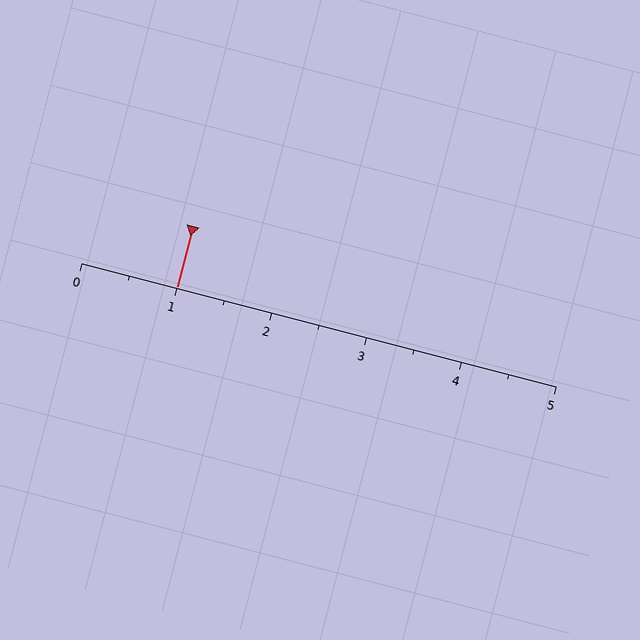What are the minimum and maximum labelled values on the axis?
The axis runs from 0 to 5.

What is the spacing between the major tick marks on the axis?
The major ticks are spaced 1 apart.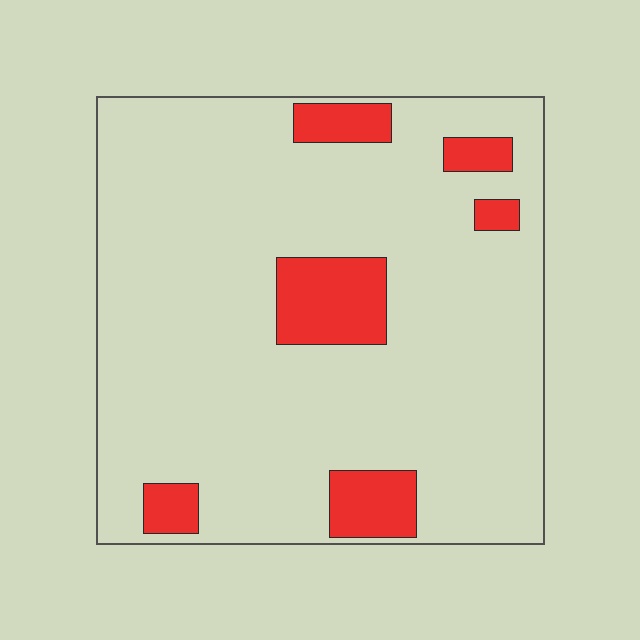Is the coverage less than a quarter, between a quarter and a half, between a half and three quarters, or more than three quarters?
Less than a quarter.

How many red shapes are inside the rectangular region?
6.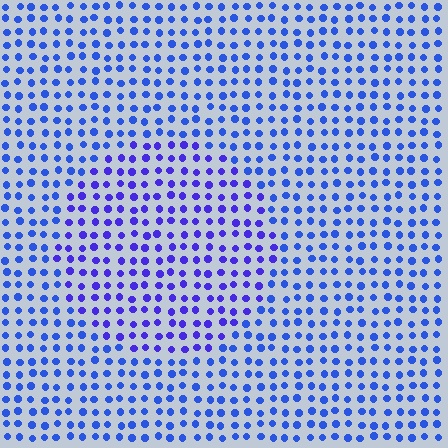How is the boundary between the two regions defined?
The boundary is defined purely by a slight shift in hue (about 24 degrees). Spacing, size, and orientation are identical on both sides.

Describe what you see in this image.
The image is filled with small blue elements in a uniform arrangement. A circle-shaped region is visible where the elements are tinted to a slightly different hue, forming a subtle color boundary.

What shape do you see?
I see a circle.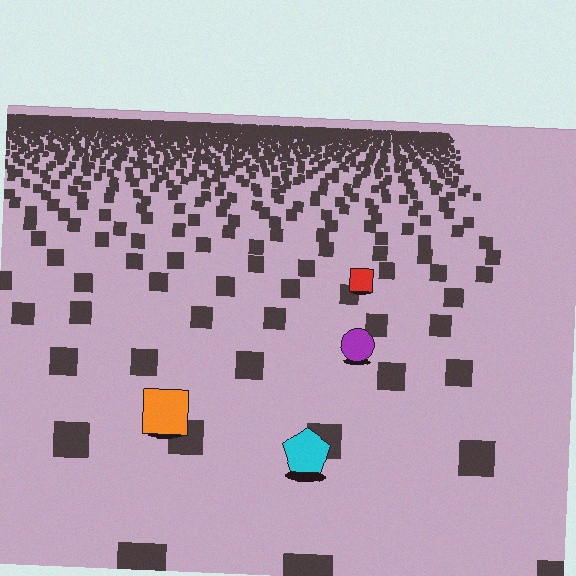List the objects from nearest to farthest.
From nearest to farthest: the cyan pentagon, the orange square, the purple circle, the red square.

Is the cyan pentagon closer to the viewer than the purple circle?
Yes. The cyan pentagon is closer — you can tell from the texture gradient: the ground texture is coarser near it.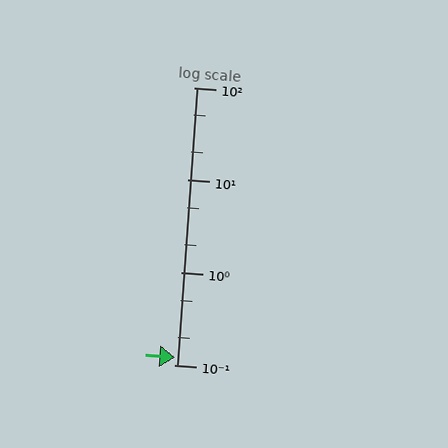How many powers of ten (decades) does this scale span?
The scale spans 3 decades, from 0.1 to 100.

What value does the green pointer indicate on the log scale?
The pointer indicates approximately 0.12.